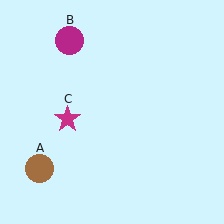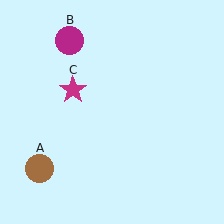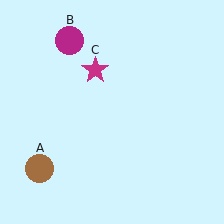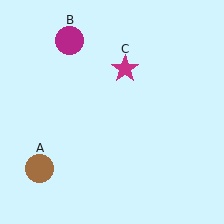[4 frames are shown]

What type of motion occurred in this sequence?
The magenta star (object C) rotated clockwise around the center of the scene.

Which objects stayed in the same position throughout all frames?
Brown circle (object A) and magenta circle (object B) remained stationary.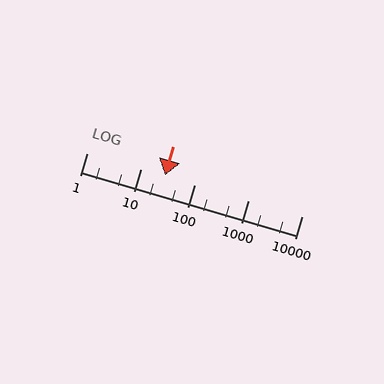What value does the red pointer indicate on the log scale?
The pointer indicates approximately 29.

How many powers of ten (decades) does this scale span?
The scale spans 4 decades, from 1 to 10000.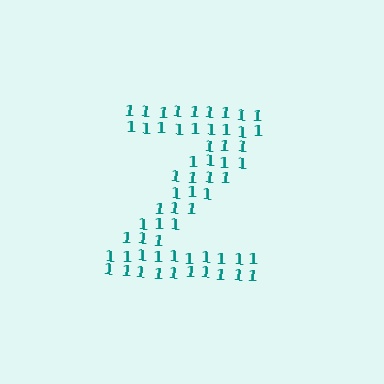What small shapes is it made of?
It is made of small digit 1's.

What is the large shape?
The large shape is the letter Z.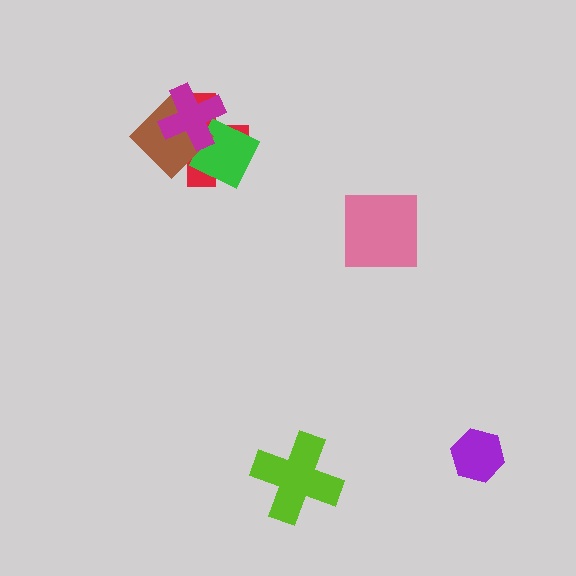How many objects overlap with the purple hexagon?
0 objects overlap with the purple hexagon.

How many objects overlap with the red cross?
3 objects overlap with the red cross.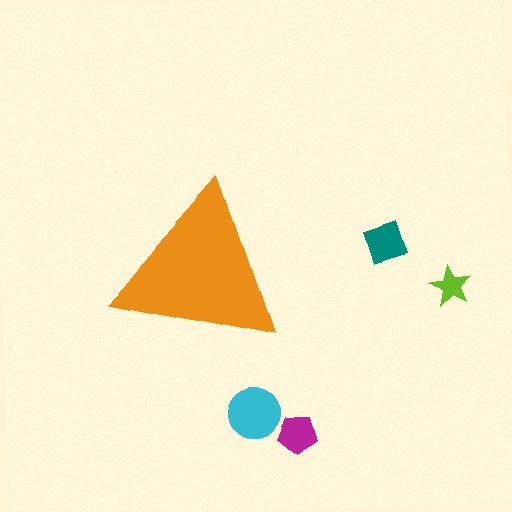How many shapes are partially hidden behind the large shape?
0 shapes are partially hidden.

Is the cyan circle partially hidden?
No, the cyan circle is fully visible.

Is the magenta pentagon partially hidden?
No, the magenta pentagon is fully visible.